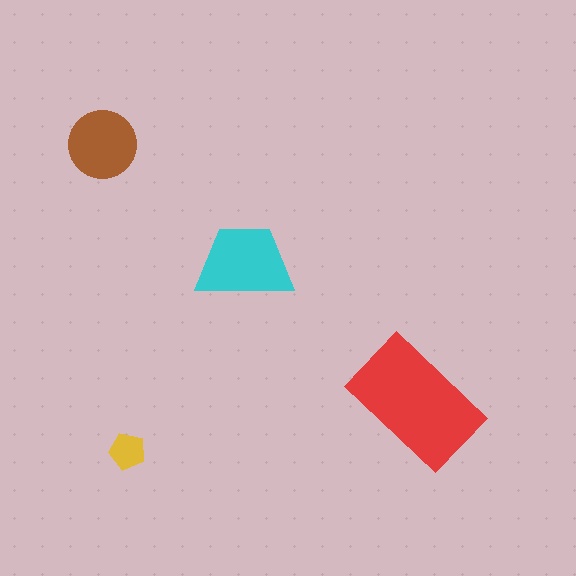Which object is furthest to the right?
The red rectangle is rightmost.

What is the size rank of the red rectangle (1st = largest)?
1st.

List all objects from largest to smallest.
The red rectangle, the cyan trapezoid, the brown circle, the yellow pentagon.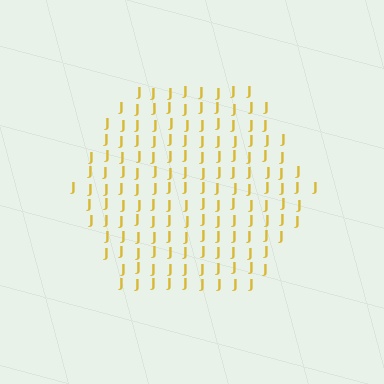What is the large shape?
The large shape is a hexagon.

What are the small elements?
The small elements are letter J's.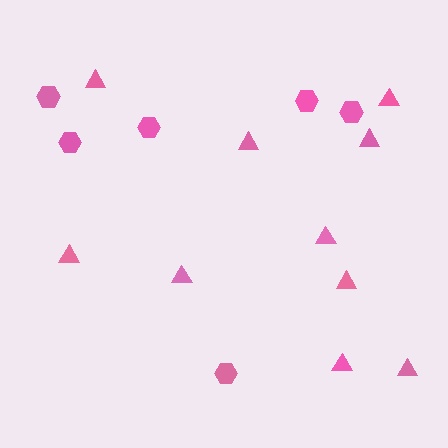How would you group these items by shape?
There are 2 groups: one group of hexagons (6) and one group of triangles (10).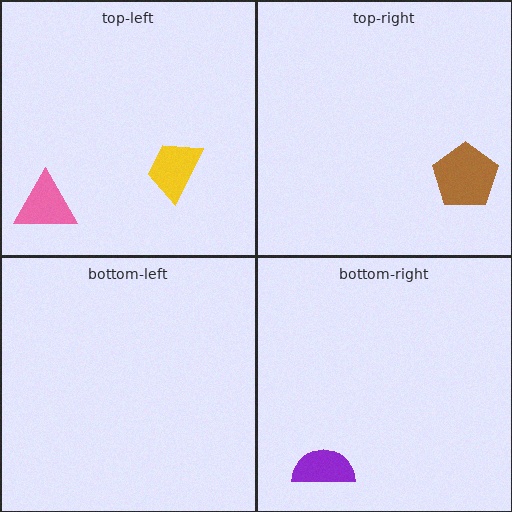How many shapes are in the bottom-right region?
1.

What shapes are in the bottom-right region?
The purple semicircle.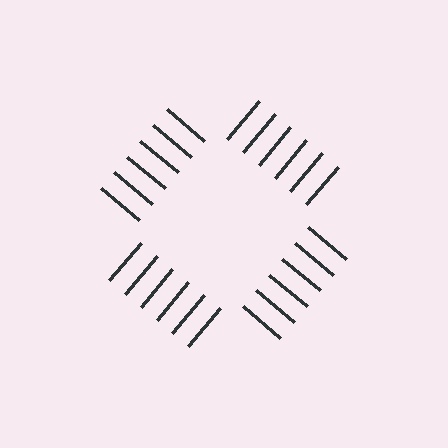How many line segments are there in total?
24 — 6 along each of the 4 edges.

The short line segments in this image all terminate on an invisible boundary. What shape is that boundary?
An illusory square — the line segments terminate on its edges but no continuous stroke is drawn.